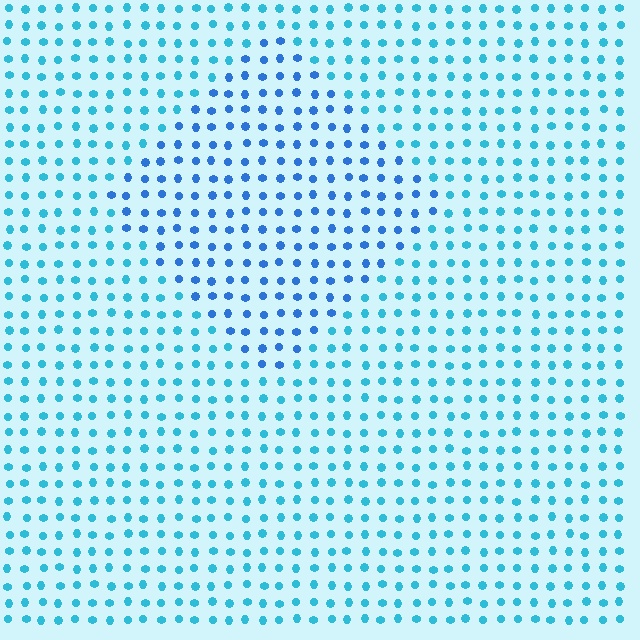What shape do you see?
I see a diamond.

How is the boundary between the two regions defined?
The boundary is defined purely by a slight shift in hue (about 26 degrees). Spacing, size, and orientation are identical on both sides.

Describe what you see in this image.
The image is filled with small cyan elements in a uniform arrangement. A diamond-shaped region is visible where the elements are tinted to a slightly different hue, forming a subtle color boundary.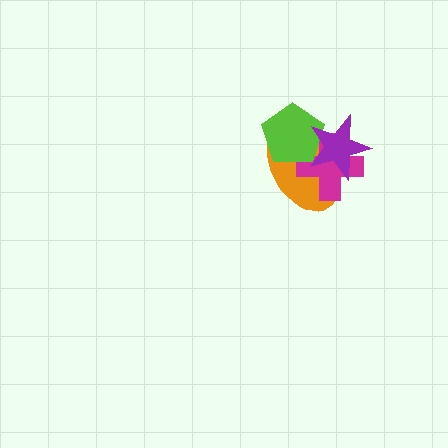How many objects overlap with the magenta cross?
3 objects overlap with the magenta cross.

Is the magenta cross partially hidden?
Yes, it is partially covered by another shape.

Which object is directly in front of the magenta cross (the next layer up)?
The lime pentagon is directly in front of the magenta cross.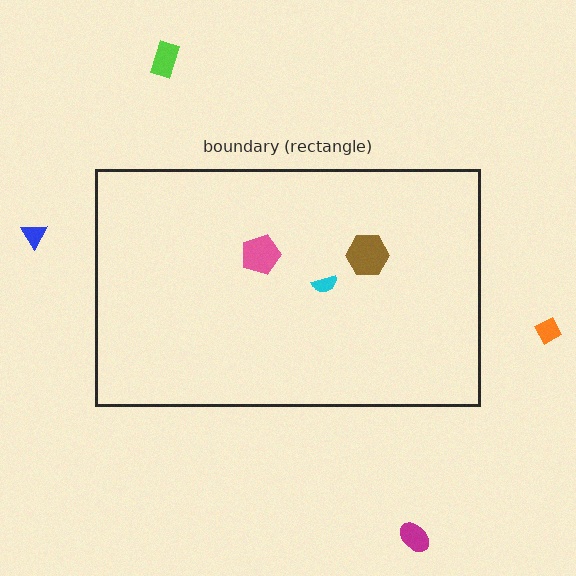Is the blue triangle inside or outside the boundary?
Outside.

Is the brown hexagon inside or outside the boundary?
Inside.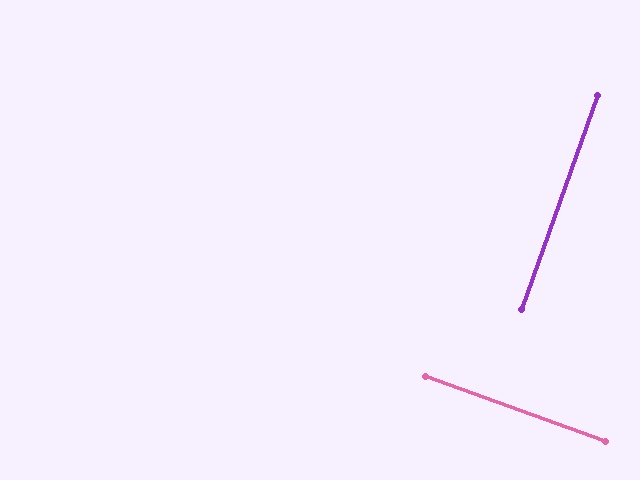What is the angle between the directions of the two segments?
Approximately 90 degrees.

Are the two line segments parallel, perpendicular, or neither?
Perpendicular — they meet at approximately 90°.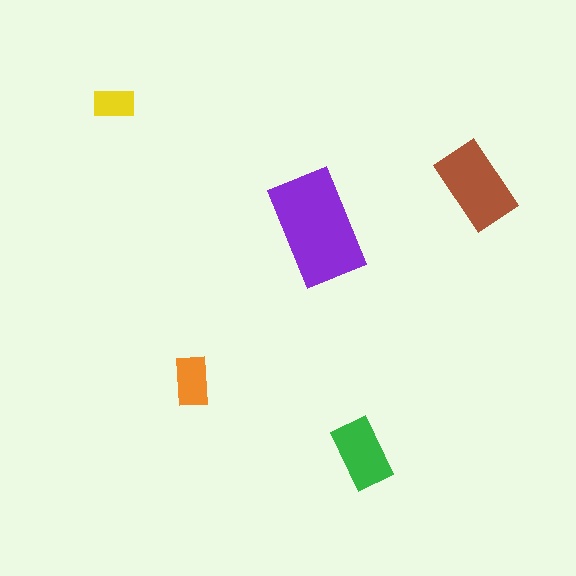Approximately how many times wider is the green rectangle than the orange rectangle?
About 1.5 times wider.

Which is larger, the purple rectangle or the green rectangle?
The purple one.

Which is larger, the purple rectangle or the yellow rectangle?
The purple one.